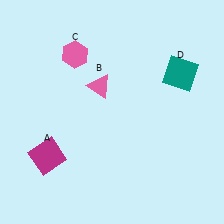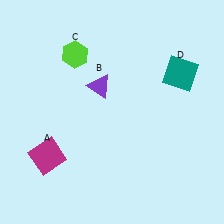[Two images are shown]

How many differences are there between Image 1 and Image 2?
There are 2 differences between the two images.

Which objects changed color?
B changed from pink to purple. C changed from pink to lime.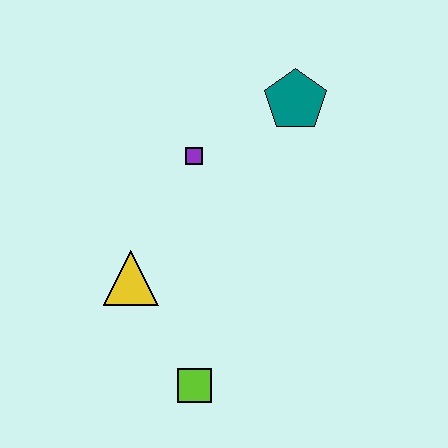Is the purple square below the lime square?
No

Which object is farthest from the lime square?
The teal pentagon is farthest from the lime square.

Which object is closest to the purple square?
The teal pentagon is closest to the purple square.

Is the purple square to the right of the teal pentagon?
No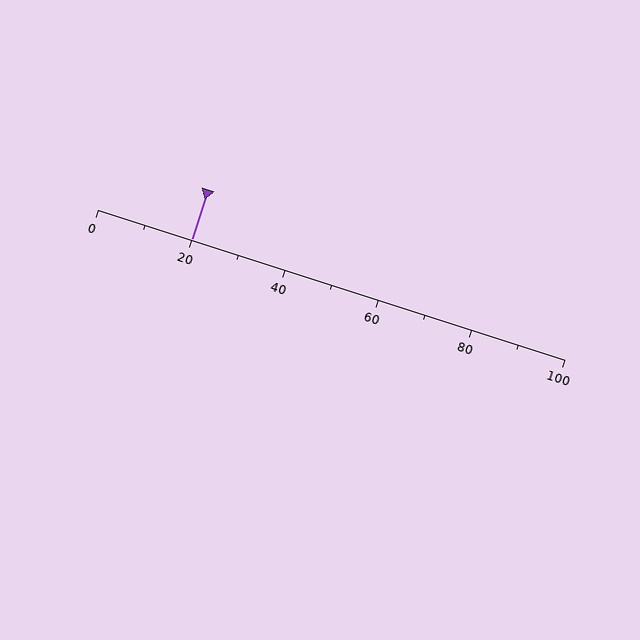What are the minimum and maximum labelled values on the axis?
The axis runs from 0 to 100.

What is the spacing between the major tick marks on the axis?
The major ticks are spaced 20 apart.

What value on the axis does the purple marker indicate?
The marker indicates approximately 20.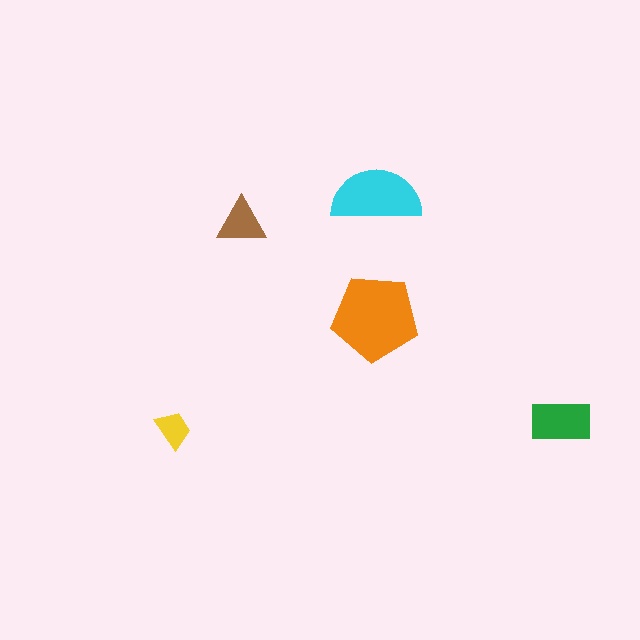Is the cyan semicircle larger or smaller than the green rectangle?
Larger.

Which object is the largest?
The orange pentagon.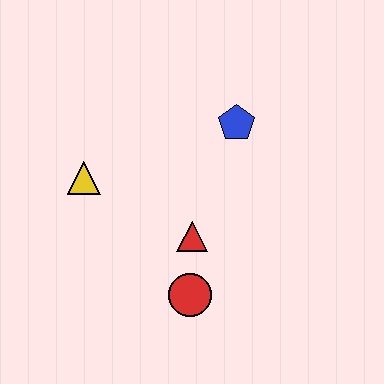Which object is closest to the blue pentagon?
The red triangle is closest to the blue pentagon.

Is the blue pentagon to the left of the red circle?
No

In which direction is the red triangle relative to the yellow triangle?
The red triangle is to the right of the yellow triangle.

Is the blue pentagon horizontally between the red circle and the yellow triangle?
No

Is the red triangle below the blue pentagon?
Yes